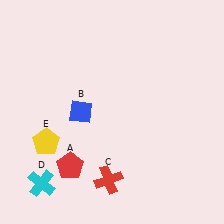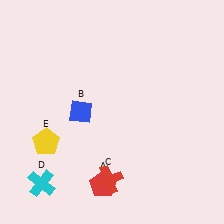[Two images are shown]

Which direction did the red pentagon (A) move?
The red pentagon (A) moved right.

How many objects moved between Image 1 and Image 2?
1 object moved between the two images.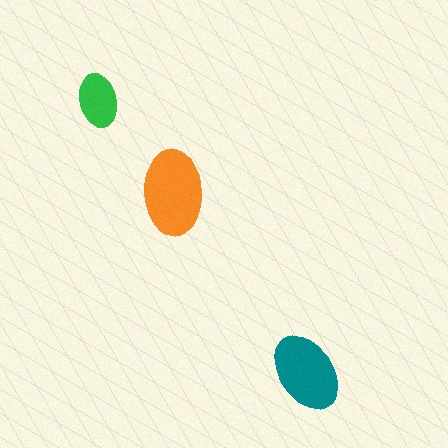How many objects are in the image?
There are 3 objects in the image.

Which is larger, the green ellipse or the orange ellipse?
The orange one.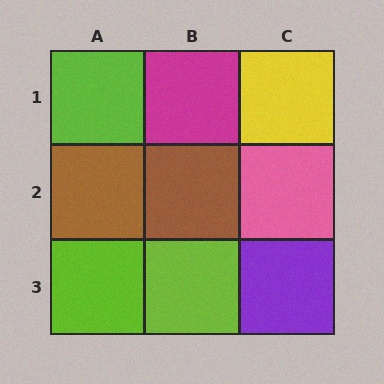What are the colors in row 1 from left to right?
Lime, magenta, yellow.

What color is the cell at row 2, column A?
Brown.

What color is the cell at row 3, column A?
Lime.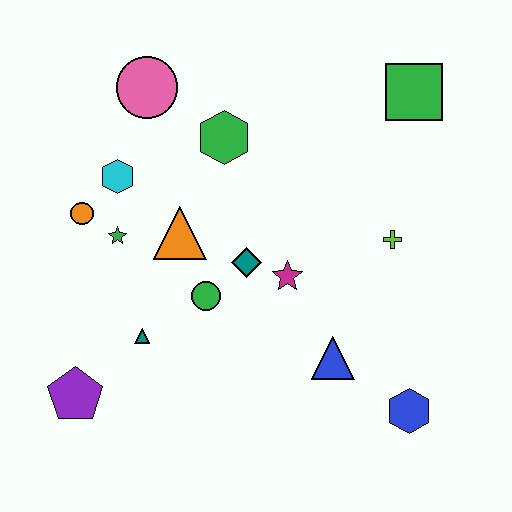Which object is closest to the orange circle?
The green star is closest to the orange circle.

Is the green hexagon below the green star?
No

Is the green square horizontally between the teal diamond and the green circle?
No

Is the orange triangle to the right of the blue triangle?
No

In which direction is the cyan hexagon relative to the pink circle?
The cyan hexagon is below the pink circle.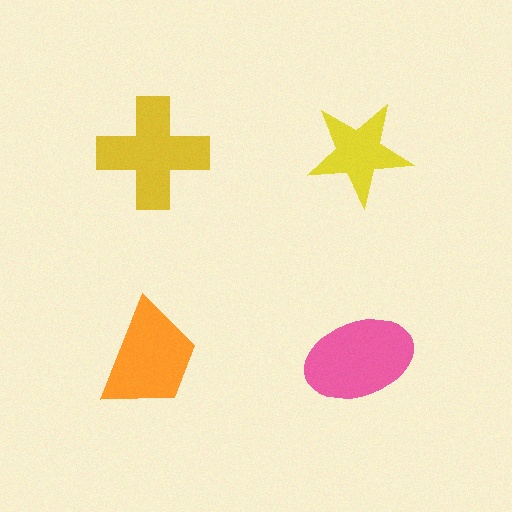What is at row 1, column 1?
A yellow cross.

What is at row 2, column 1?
An orange trapezoid.